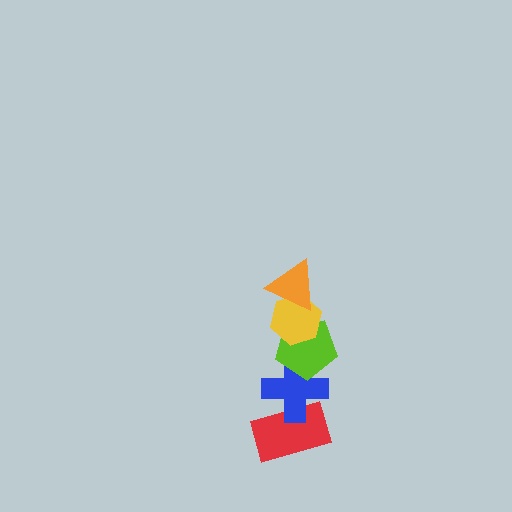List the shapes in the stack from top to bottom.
From top to bottom: the orange triangle, the yellow hexagon, the lime pentagon, the blue cross, the red rectangle.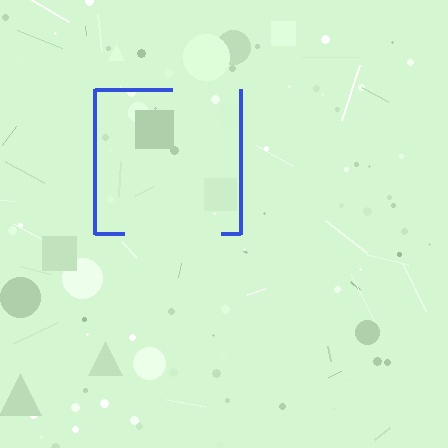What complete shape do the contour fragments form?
The contour fragments form a square.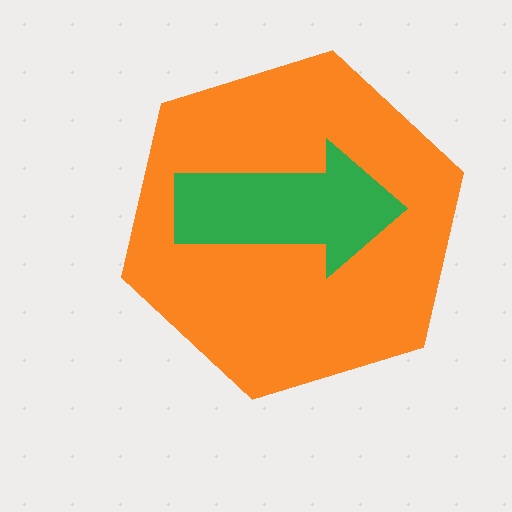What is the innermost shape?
The green arrow.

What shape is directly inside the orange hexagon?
The green arrow.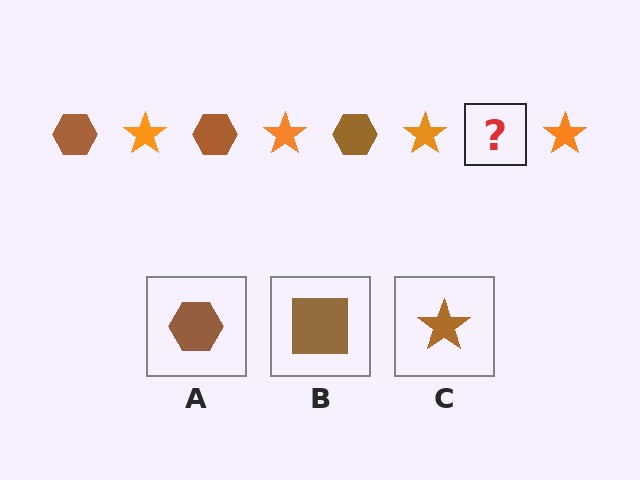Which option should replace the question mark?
Option A.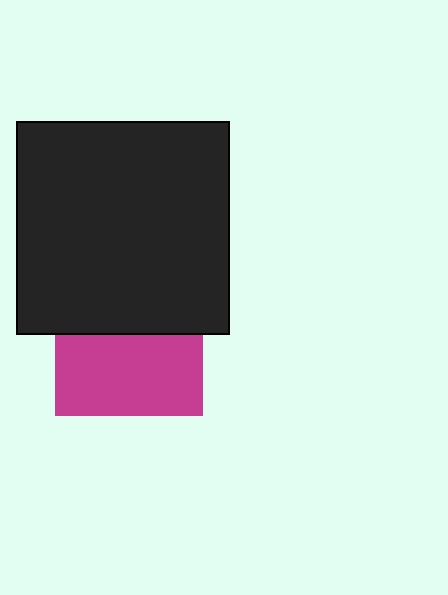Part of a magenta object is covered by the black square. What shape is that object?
It is a square.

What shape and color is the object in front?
The object in front is a black square.